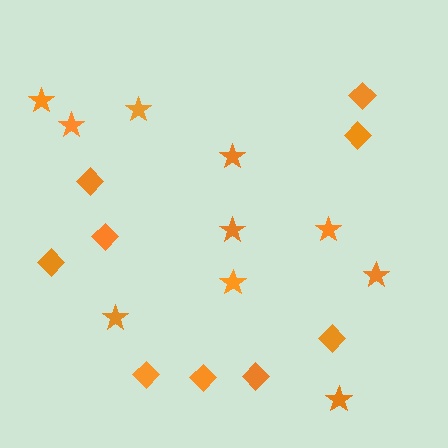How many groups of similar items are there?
There are 2 groups: one group of diamonds (9) and one group of stars (10).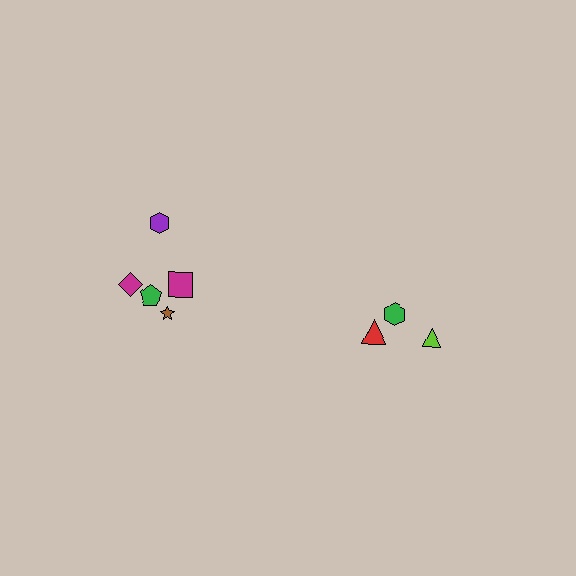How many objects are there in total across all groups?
There are 8 objects.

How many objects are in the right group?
There are 3 objects.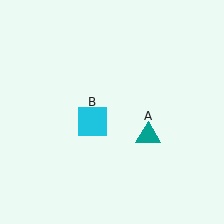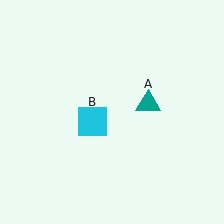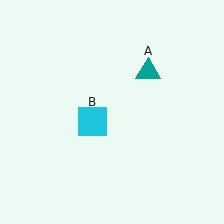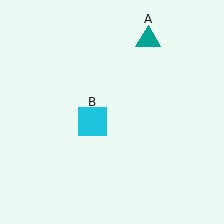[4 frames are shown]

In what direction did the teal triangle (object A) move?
The teal triangle (object A) moved up.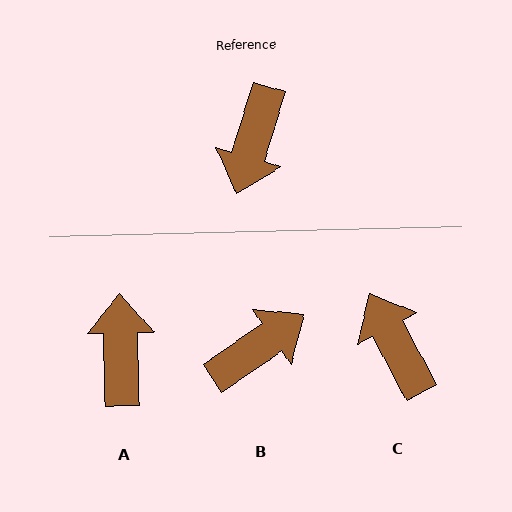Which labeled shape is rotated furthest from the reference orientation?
A, about 162 degrees away.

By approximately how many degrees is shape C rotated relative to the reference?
Approximately 135 degrees clockwise.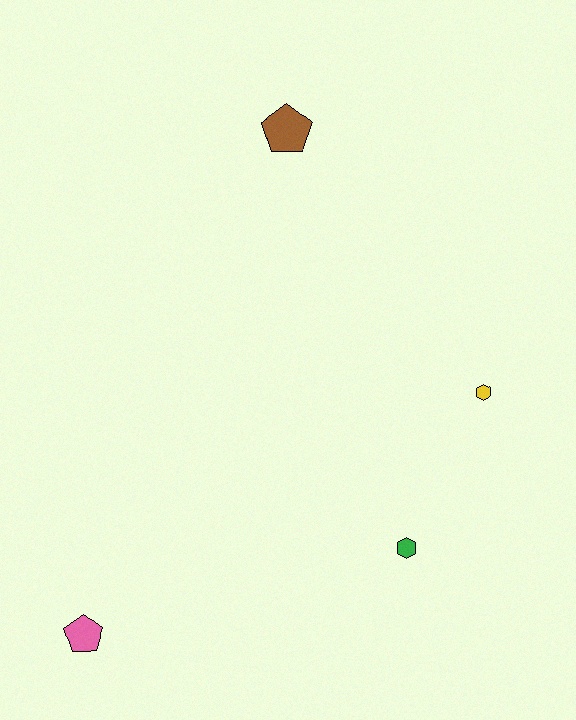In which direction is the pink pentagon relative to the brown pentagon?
The pink pentagon is below the brown pentagon.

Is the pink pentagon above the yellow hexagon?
No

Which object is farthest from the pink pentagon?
The brown pentagon is farthest from the pink pentagon.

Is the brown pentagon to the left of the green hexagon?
Yes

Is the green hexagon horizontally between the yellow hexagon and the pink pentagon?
Yes